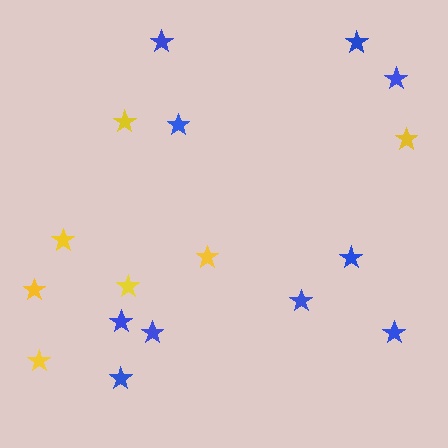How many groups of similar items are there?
There are 2 groups: one group of yellow stars (7) and one group of blue stars (10).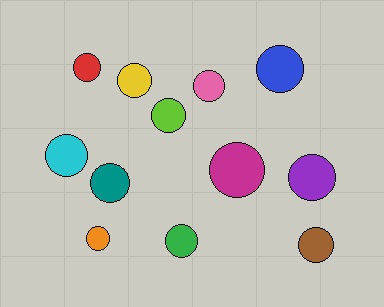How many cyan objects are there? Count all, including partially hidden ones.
There is 1 cyan object.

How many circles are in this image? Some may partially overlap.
There are 12 circles.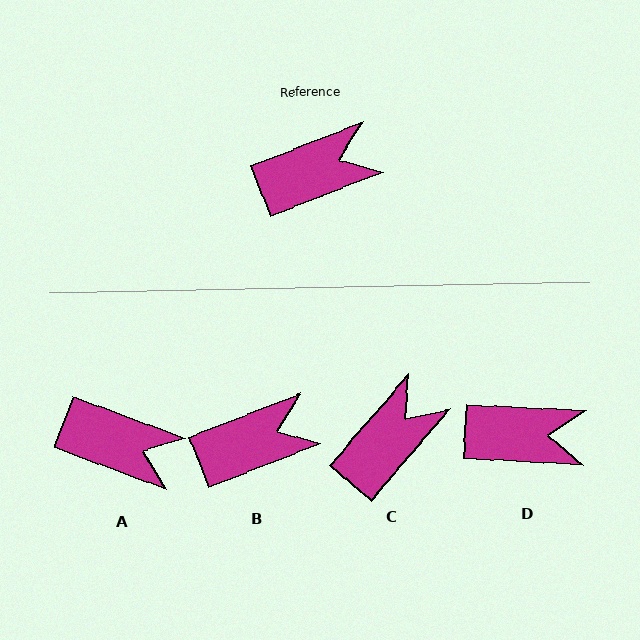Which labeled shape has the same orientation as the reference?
B.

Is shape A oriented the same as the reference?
No, it is off by about 41 degrees.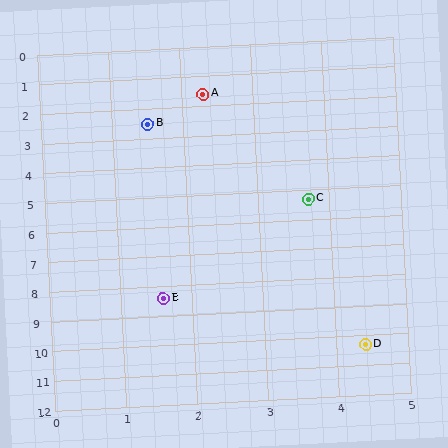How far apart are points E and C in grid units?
Points E and C are about 3.7 grid units apart.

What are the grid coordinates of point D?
Point D is at approximately (4.4, 10.3).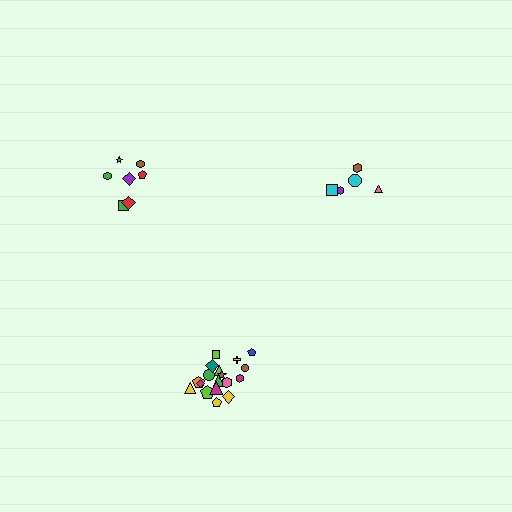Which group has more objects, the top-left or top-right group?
The top-left group.